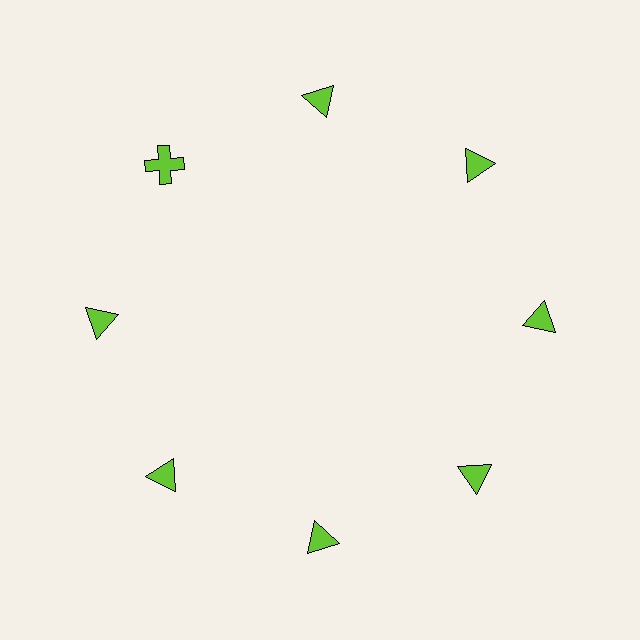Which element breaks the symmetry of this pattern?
The lime cross at roughly the 10 o'clock position breaks the symmetry. All other shapes are lime triangles.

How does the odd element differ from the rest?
It has a different shape: cross instead of triangle.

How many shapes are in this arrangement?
There are 8 shapes arranged in a ring pattern.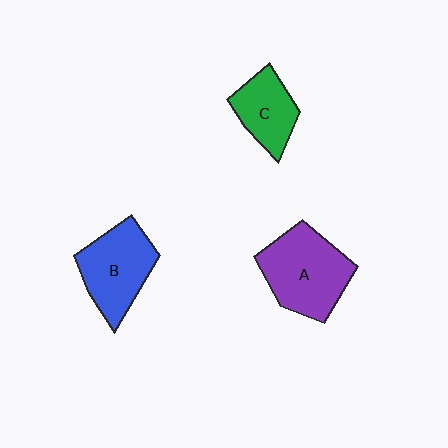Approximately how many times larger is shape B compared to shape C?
Approximately 1.4 times.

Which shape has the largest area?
Shape A (purple).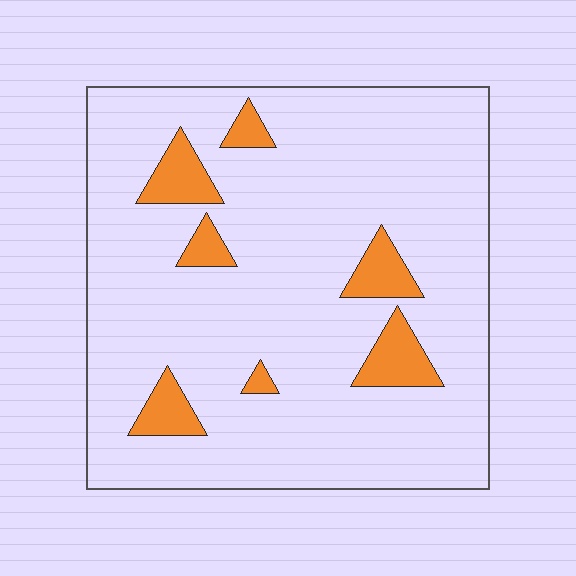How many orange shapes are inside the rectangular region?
7.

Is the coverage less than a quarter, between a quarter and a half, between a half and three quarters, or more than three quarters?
Less than a quarter.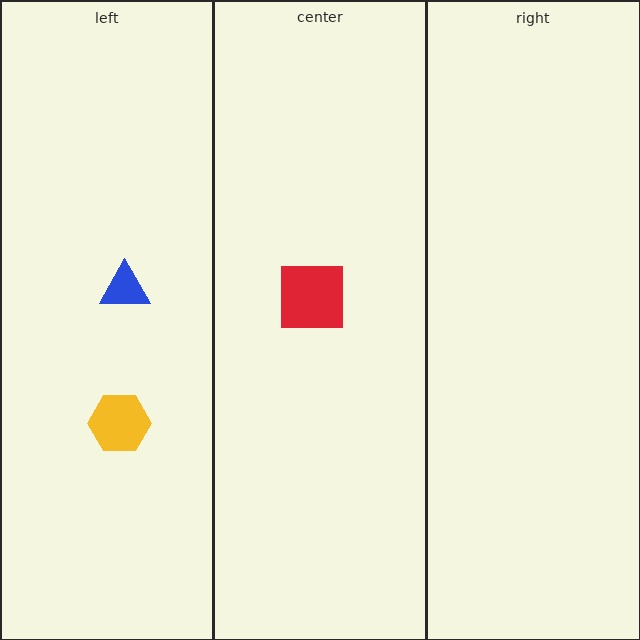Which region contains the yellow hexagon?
The left region.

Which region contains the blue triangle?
The left region.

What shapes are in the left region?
The blue triangle, the yellow hexagon.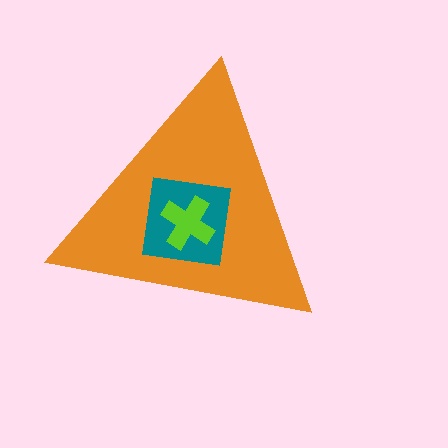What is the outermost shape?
The orange triangle.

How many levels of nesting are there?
3.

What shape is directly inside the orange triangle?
The teal square.